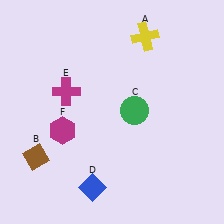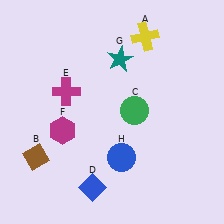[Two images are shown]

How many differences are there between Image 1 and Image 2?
There are 2 differences between the two images.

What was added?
A teal star (G), a blue circle (H) were added in Image 2.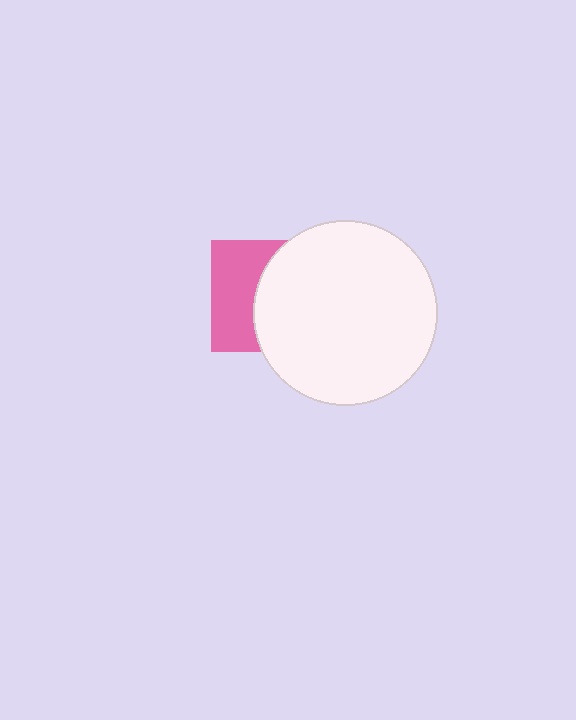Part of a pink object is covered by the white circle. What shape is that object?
It is a square.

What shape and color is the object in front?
The object in front is a white circle.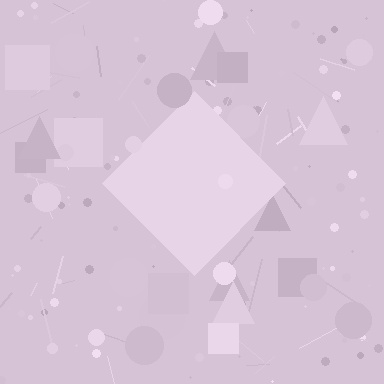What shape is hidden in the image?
A diamond is hidden in the image.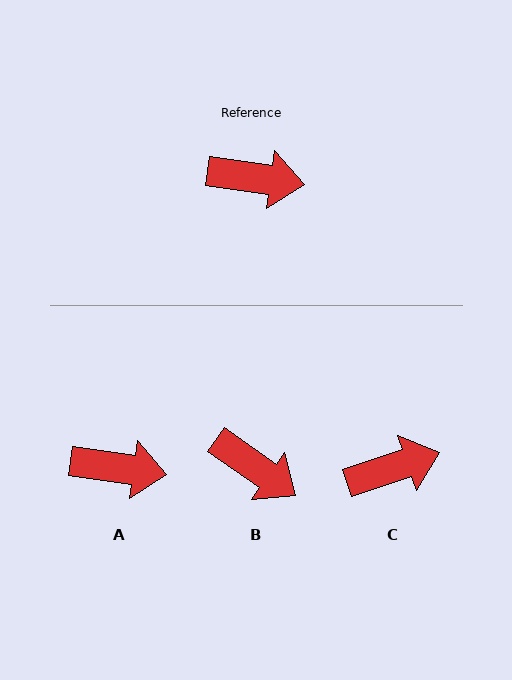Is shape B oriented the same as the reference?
No, it is off by about 27 degrees.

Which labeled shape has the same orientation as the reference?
A.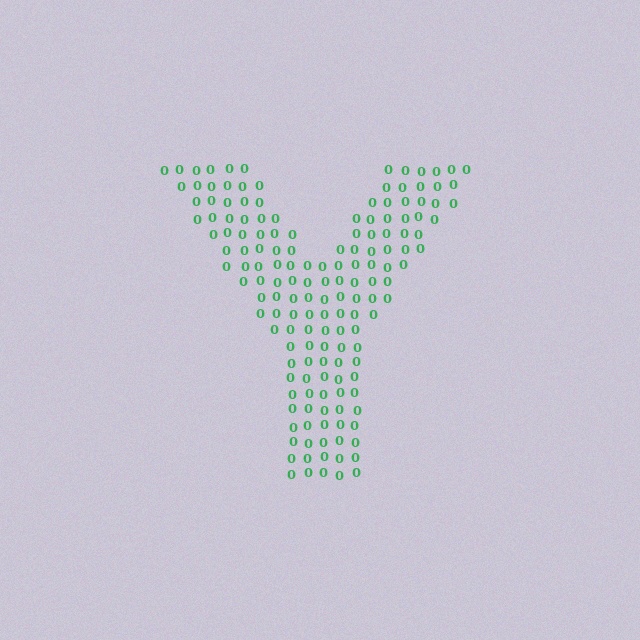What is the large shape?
The large shape is the letter Y.